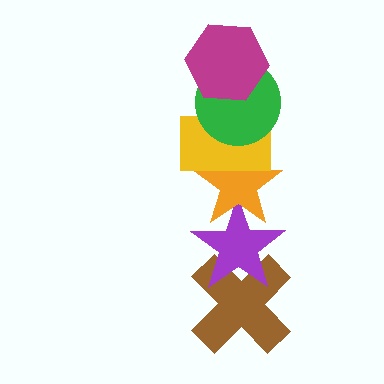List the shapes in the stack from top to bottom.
From top to bottom: the magenta hexagon, the green circle, the yellow rectangle, the orange star, the purple star, the brown cross.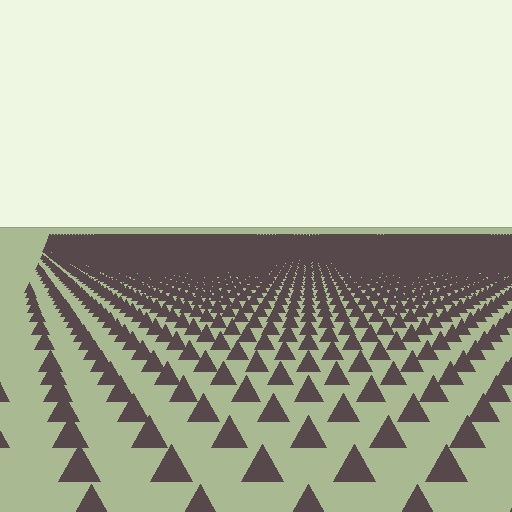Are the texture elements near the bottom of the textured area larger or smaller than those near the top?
Larger. Near the bottom, elements are closer to the viewer and appear at a bigger on-screen size.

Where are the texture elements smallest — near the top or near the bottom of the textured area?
Near the top.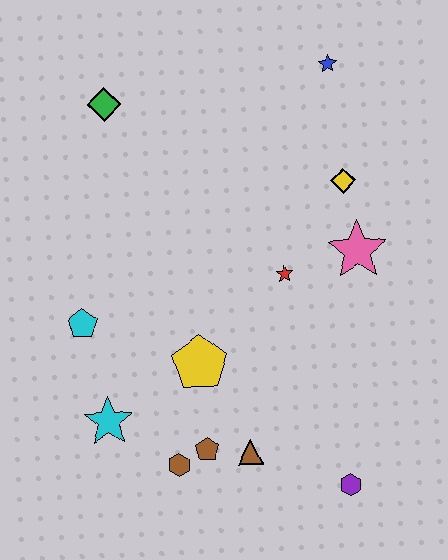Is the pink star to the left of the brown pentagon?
No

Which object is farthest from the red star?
The green diamond is farthest from the red star.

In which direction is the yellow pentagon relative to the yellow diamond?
The yellow pentagon is below the yellow diamond.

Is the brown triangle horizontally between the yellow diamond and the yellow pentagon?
Yes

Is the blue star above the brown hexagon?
Yes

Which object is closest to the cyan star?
The brown hexagon is closest to the cyan star.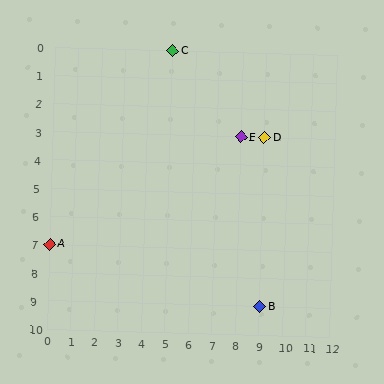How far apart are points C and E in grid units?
Points C and E are 3 columns and 3 rows apart (about 4.2 grid units diagonally).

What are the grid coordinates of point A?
Point A is at grid coordinates (0, 7).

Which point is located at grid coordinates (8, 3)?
Point E is at (8, 3).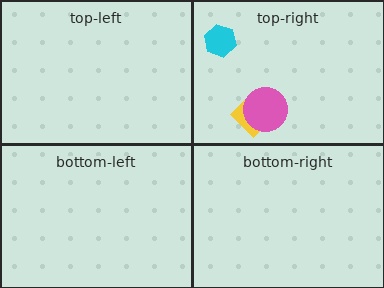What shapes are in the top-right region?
The yellow diamond, the pink circle, the cyan hexagon.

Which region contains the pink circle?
The top-right region.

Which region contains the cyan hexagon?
The top-right region.